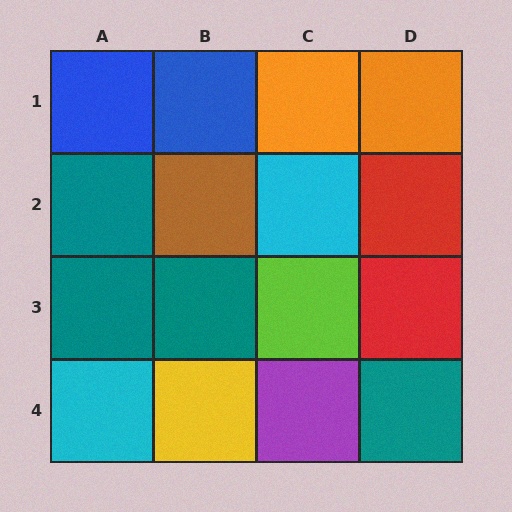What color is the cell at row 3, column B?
Teal.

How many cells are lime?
1 cell is lime.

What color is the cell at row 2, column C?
Cyan.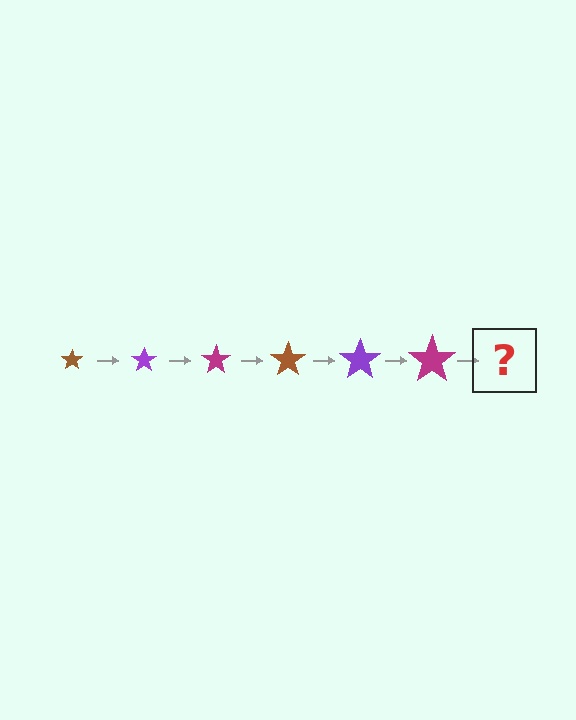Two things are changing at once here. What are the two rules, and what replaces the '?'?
The two rules are that the star grows larger each step and the color cycles through brown, purple, and magenta. The '?' should be a brown star, larger than the previous one.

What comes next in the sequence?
The next element should be a brown star, larger than the previous one.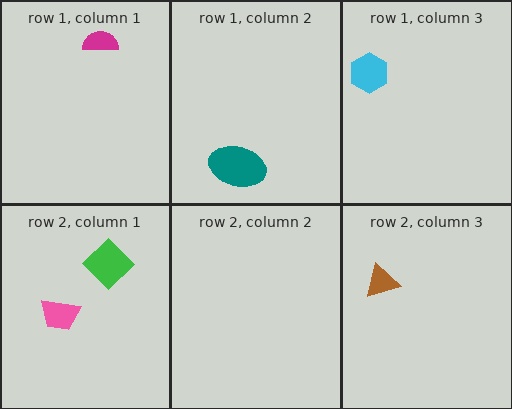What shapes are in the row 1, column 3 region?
The cyan hexagon.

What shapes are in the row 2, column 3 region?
The brown triangle.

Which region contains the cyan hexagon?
The row 1, column 3 region.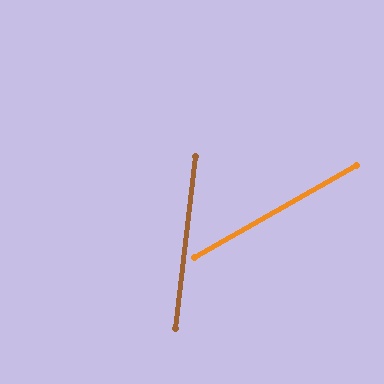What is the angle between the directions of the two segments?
Approximately 54 degrees.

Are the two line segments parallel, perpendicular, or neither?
Neither parallel nor perpendicular — they differ by about 54°.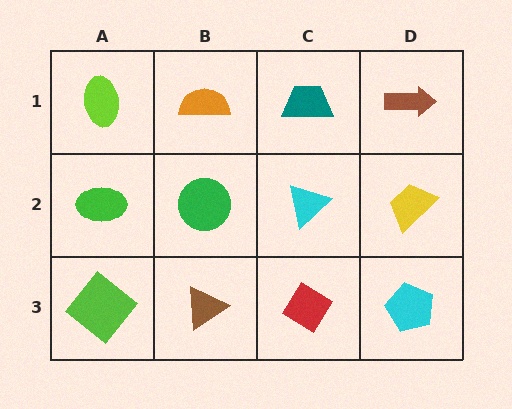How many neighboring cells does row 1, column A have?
2.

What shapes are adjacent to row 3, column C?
A cyan triangle (row 2, column C), a brown triangle (row 3, column B), a cyan pentagon (row 3, column D).